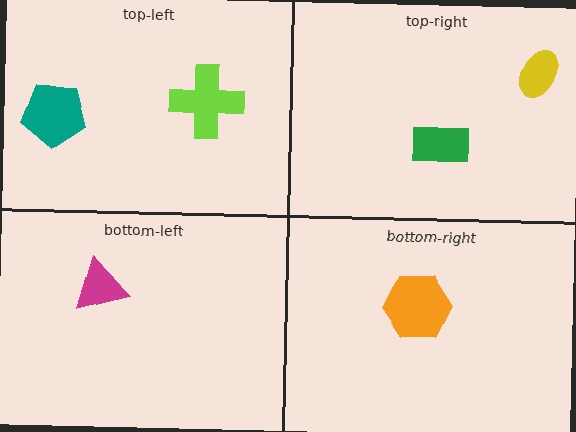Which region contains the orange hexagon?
The bottom-right region.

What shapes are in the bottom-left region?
The magenta triangle.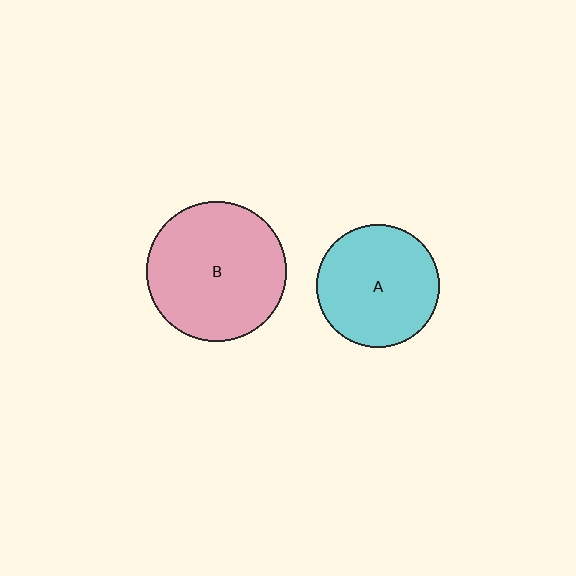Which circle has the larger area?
Circle B (pink).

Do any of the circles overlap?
No, none of the circles overlap.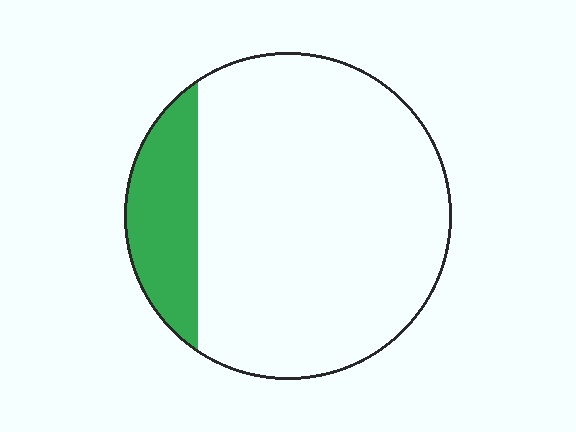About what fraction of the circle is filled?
About one sixth (1/6).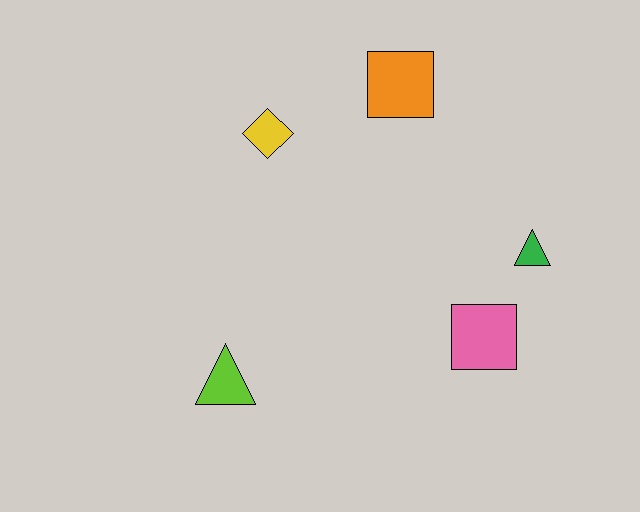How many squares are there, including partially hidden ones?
There are 2 squares.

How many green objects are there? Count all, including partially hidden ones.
There is 1 green object.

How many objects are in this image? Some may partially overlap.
There are 5 objects.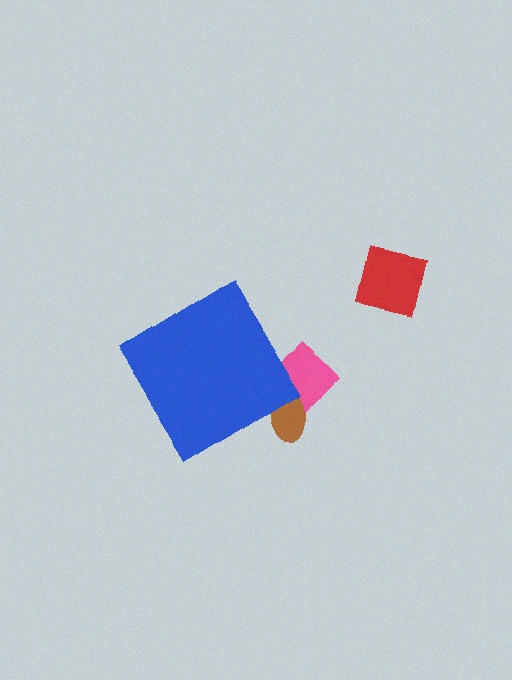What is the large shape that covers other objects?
A blue diamond.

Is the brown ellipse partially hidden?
Yes, the brown ellipse is partially hidden behind the blue diamond.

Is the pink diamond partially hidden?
Yes, the pink diamond is partially hidden behind the blue diamond.